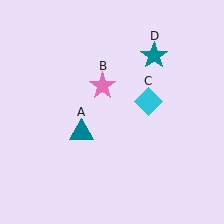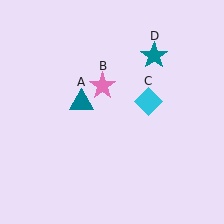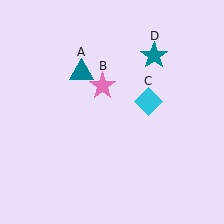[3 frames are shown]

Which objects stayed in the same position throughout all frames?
Pink star (object B) and cyan diamond (object C) and teal star (object D) remained stationary.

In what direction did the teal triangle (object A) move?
The teal triangle (object A) moved up.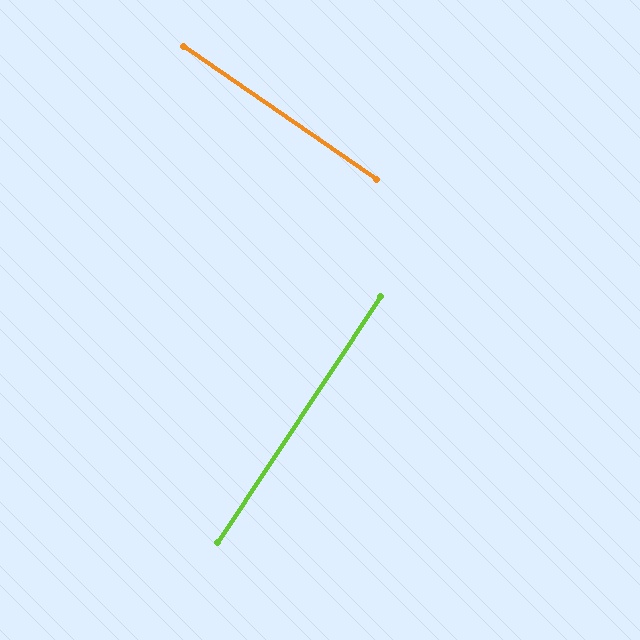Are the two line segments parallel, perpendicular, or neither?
Perpendicular — they meet at approximately 89°.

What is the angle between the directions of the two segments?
Approximately 89 degrees.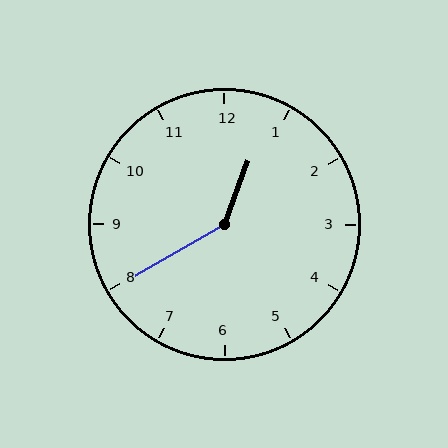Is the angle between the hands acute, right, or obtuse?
It is obtuse.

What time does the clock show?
12:40.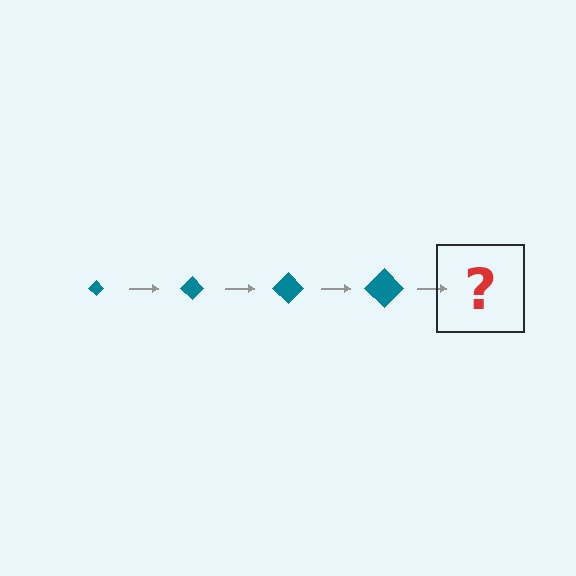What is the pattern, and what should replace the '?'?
The pattern is that the diamond gets progressively larger each step. The '?' should be a teal diamond, larger than the previous one.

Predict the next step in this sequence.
The next step is a teal diamond, larger than the previous one.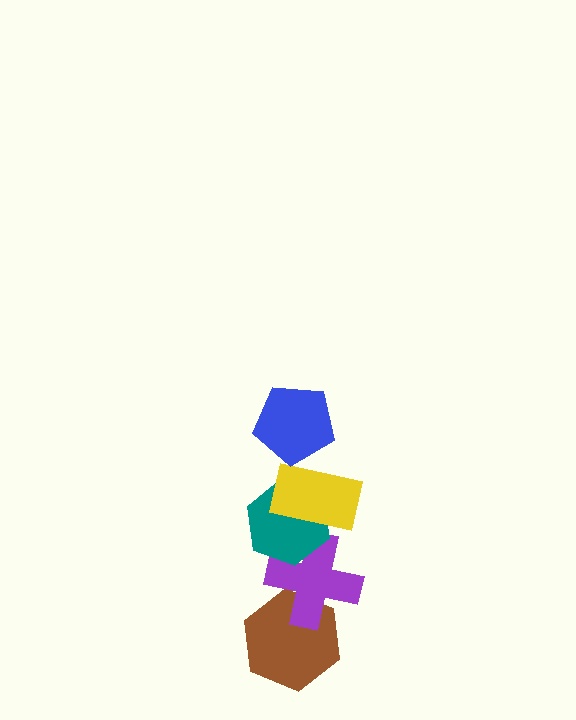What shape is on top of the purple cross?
The teal hexagon is on top of the purple cross.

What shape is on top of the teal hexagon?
The yellow rectangle is on top of the teal hexagon.